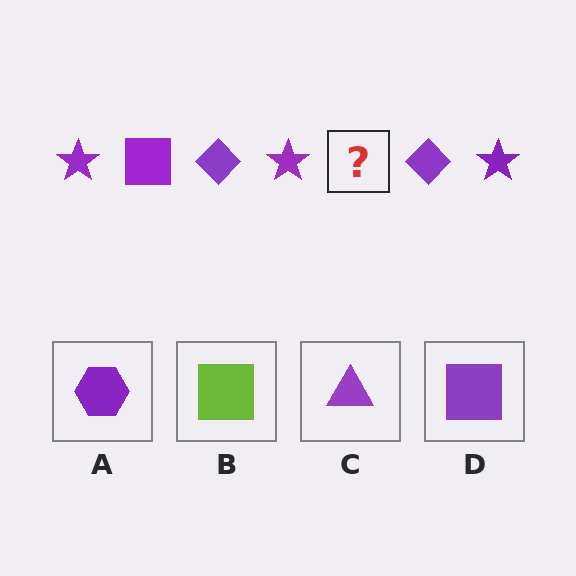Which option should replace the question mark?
Option D.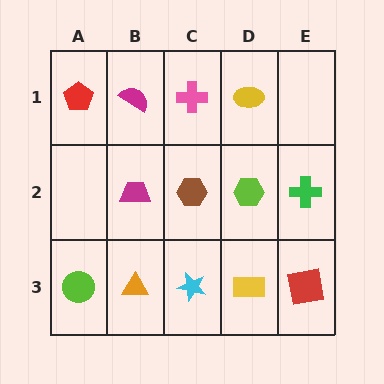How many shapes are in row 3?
5 shapes.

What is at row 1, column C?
A pink cross.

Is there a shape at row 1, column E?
No, that cell is empty.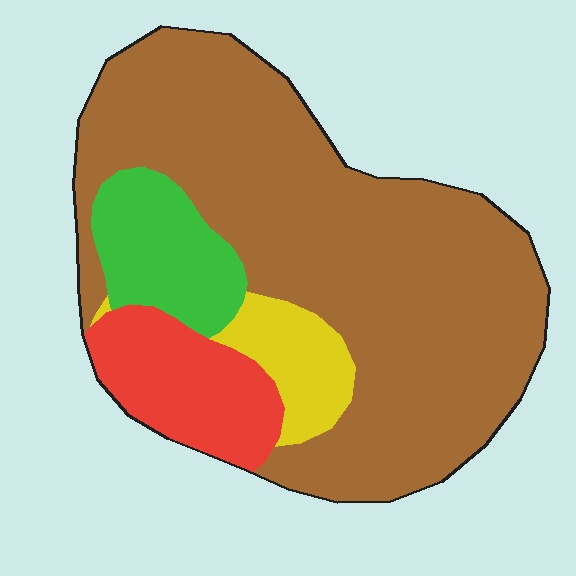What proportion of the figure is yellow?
Yellow covers roughly 10% of the figure.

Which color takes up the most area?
Brown, at roughly 70%.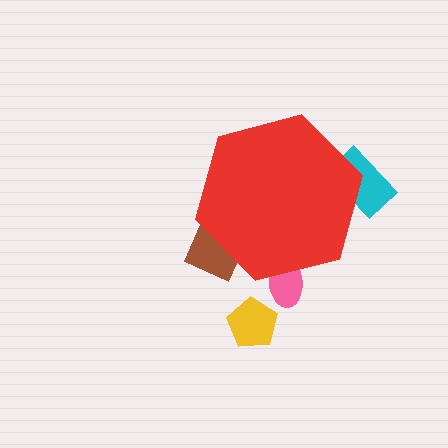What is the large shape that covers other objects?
A red hexagon.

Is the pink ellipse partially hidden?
Yes, the pink ellipse is partially hidden behind the red hexagon.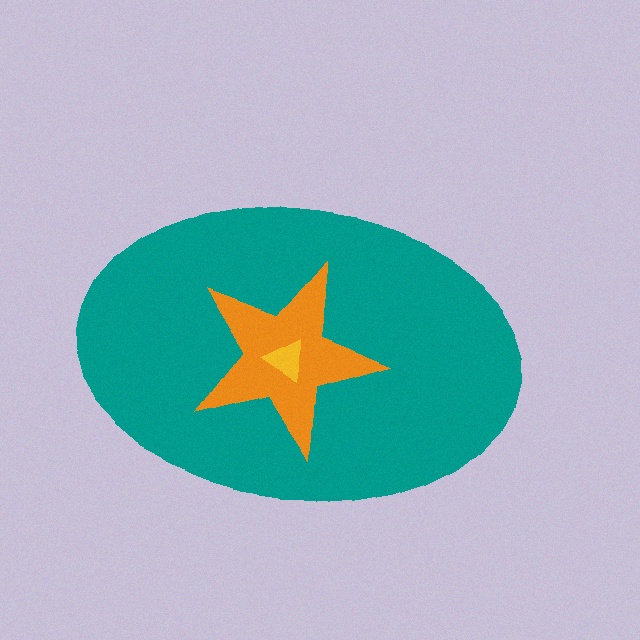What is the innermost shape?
The yellow triangle.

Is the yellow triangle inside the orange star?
Yes.